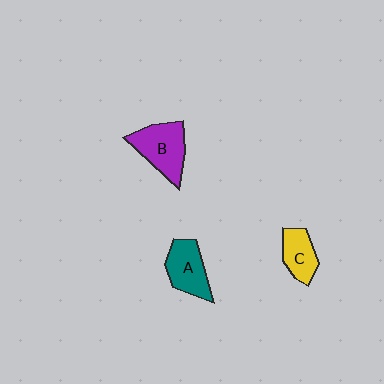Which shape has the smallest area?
Shape C (yellow).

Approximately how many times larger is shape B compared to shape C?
Approximately 1.5 times.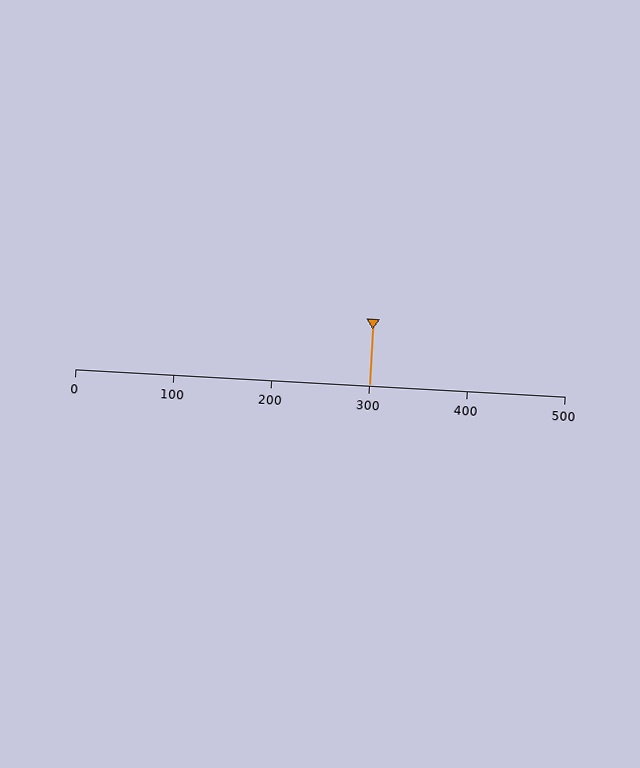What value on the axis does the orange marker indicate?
The marker indicates approximately 300.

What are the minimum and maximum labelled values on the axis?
The axis runs from 0 to 500.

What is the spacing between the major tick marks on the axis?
The major ticks are spaced 100 apart.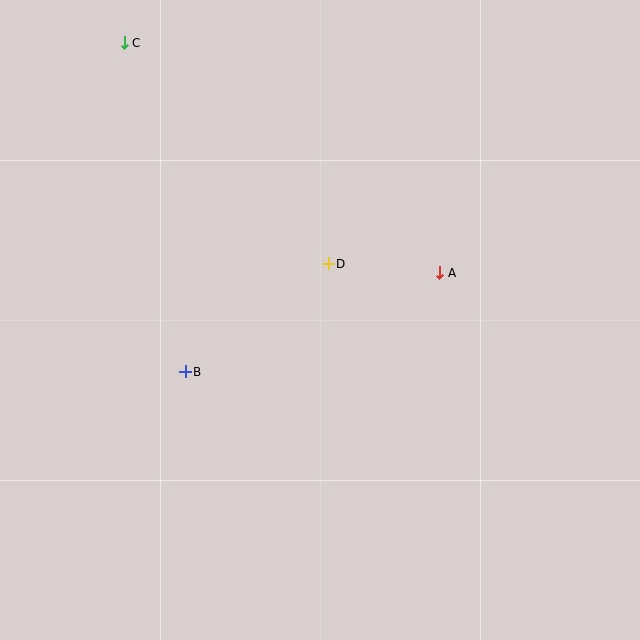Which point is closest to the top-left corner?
Point C is closest to the top-left corner.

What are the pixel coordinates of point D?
Point D is at (328, 264).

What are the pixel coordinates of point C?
Point C is at (124, 43).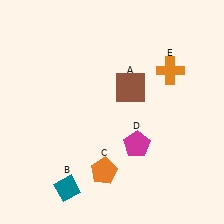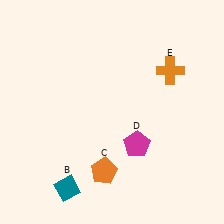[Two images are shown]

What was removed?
The brown square (A) was removed in Image 2.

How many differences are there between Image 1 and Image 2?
There is 1 difference between the two images.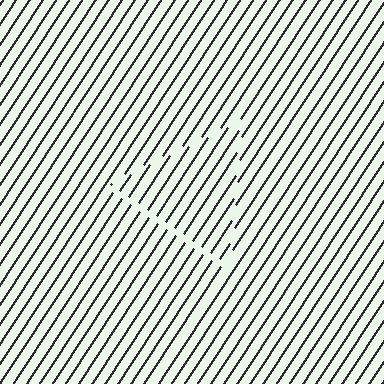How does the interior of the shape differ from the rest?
The interior of the shape contains the same grating, shifted by half a period — the contour is defined by the phase discontinuity where line-ends from the inner and outer gratings abut.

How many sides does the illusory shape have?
3 sides — the line-ends trace a triangle.